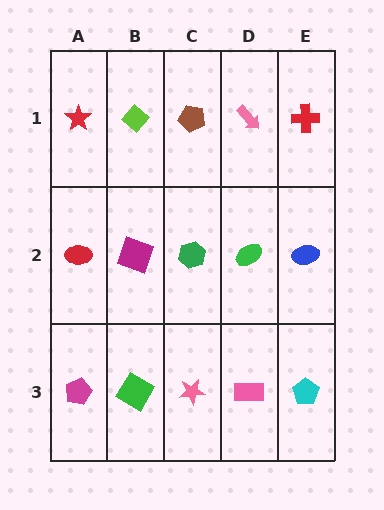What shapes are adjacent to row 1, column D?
A green ellipse (row 2, column D), a brown pentagon (row 1, column C), a red cross (row 1, column E).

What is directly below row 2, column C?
A pink star.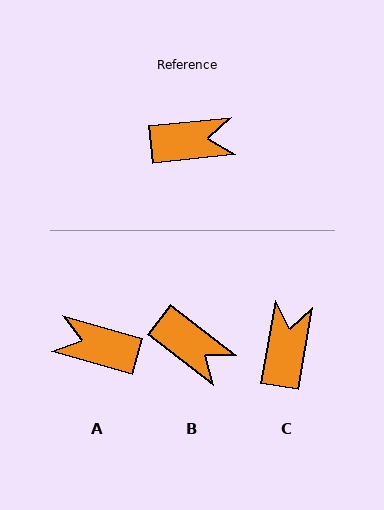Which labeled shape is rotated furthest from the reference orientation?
A, about 158 degrees away.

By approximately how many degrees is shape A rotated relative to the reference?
Approximately 158 degrees counter-clockwise.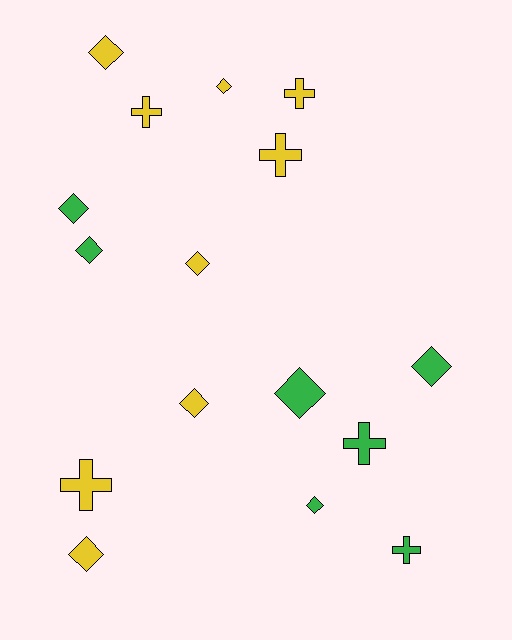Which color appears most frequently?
Yellow, with 9 objects.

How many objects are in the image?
There are 16 objects.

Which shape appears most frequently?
Diamond, with 10 objects.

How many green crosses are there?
There are 2 green crosses.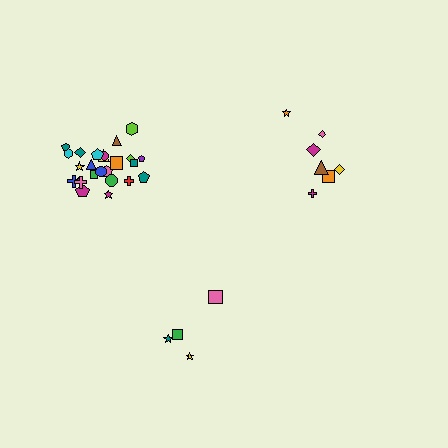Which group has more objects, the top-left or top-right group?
The top-left group.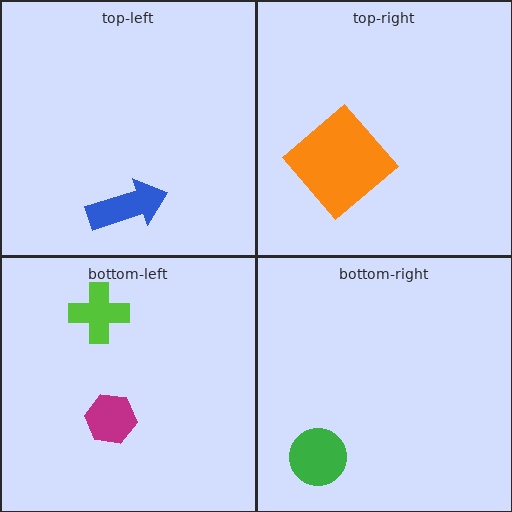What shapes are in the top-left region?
The blue arrow.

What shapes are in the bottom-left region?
The magenta hexagon, the lime cross.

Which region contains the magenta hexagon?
The bottom-left region.